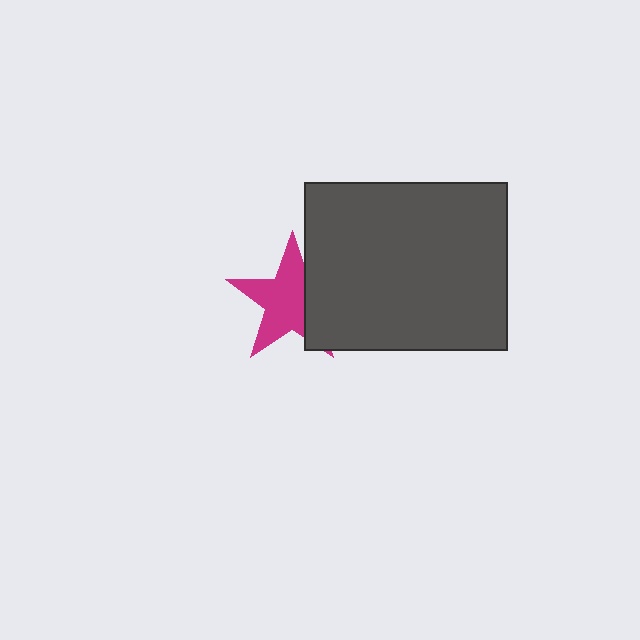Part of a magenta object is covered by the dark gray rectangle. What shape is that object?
It is a star.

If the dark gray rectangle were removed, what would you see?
You would see the complete magenta star.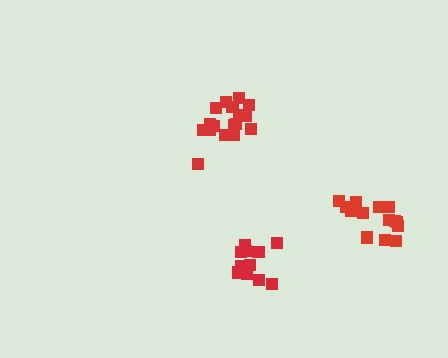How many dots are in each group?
Group 1: 17 dots, Group 2: 14 dots, Group 3: 11 dots (42 total).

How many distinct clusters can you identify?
There are 3 distinct clusters.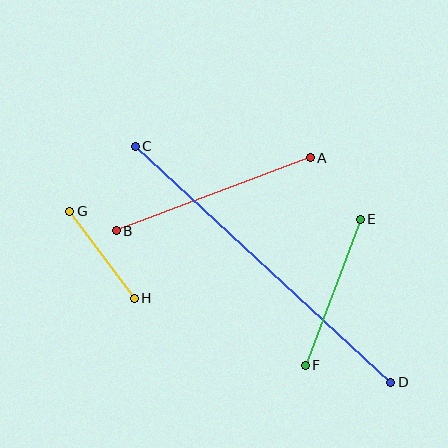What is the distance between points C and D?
The distance is approximately 348 pixels.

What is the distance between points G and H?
The distance is approximately 109 pixels.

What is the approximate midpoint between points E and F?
The midpoint is at approximately (333, 292) pixels.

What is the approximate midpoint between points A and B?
The midpoint is at approximately (213, 194) pixels.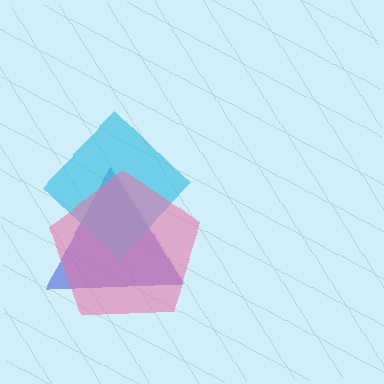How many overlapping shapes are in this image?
There are 3 overlapping shapes in the image.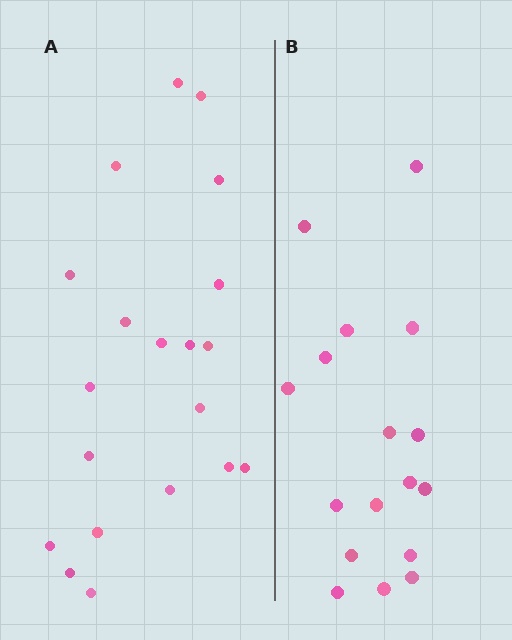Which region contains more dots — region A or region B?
Region A (the left region) has more dots.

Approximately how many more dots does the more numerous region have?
Region A has just a few more — roughly 2 or 3 more dots than region B.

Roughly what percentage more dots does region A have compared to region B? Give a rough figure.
About 20% more.